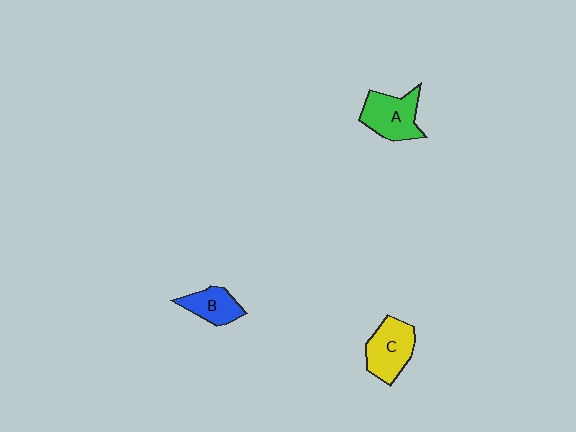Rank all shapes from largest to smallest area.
From largest to smallest: A (green), C (yellow), B (blue).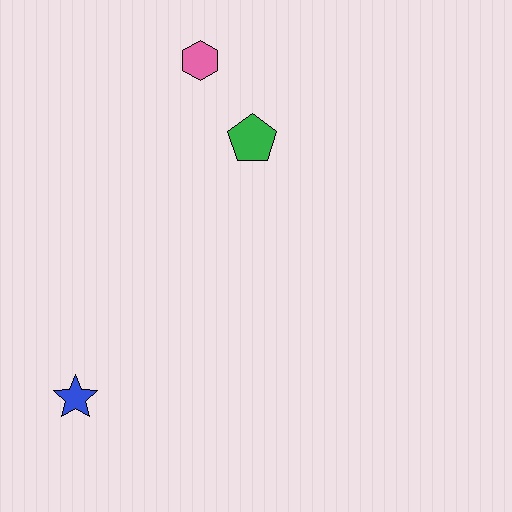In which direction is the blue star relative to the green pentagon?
The blue star is below the green pentagon.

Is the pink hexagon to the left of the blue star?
No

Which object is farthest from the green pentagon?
The blue star is farthest from the green pentagon.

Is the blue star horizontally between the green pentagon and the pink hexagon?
No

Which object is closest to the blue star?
The green pentagon is closest to the blue star.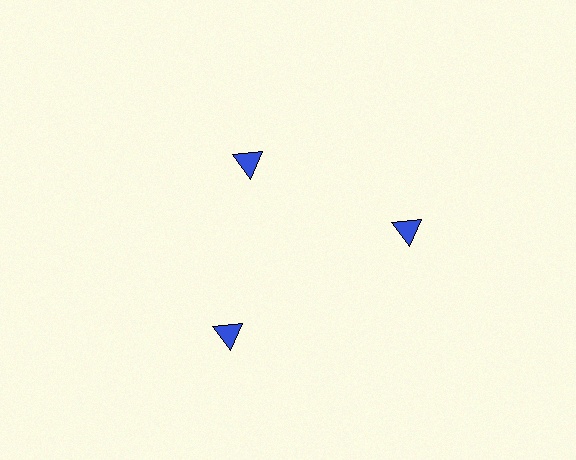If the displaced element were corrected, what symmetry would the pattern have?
It would have 3-fold rotational symmetry — the pattern would map onto itself every 120 degrees.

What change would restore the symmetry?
The symmetry would be restored by moving it outward, back onto the ring so that all 3 triangles sit at equal angles and equal distance from the center.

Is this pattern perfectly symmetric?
No. The 3 blue triangles are arranged in a ring, but one element near the 11 o'clock position is pulled inward toward the center, breaking the 3-fold rotational symmetry.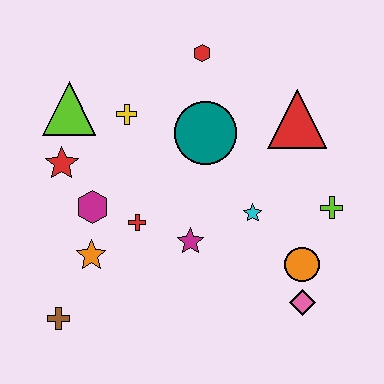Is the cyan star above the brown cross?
Yes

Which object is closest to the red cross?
The magenta hexagon is closest to the red cross.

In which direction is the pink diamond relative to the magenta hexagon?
The pink diamond is to the right of the magenta hexagon.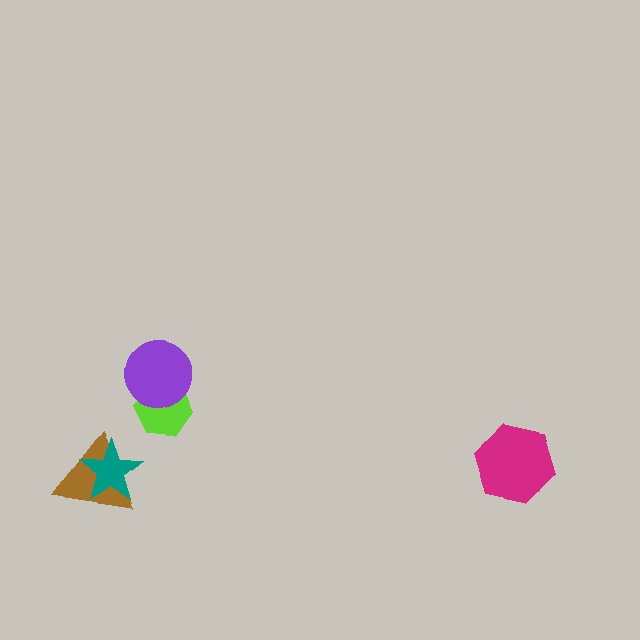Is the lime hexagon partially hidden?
Yes, it is partially covered by another shape.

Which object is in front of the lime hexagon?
The purple circle is in front of the lime hexagon.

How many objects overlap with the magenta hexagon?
0 objects overlap with the magenta hexagon.